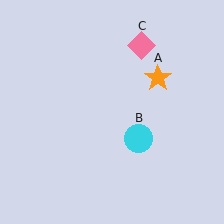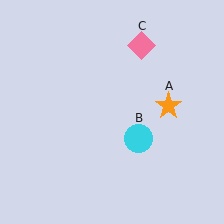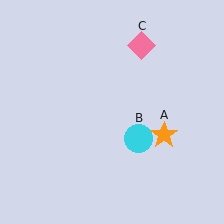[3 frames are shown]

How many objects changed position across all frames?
1 object changed position: orange star (object A).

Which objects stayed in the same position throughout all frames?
Cyan circle (object B) and pink diamond (object C) remained stationary.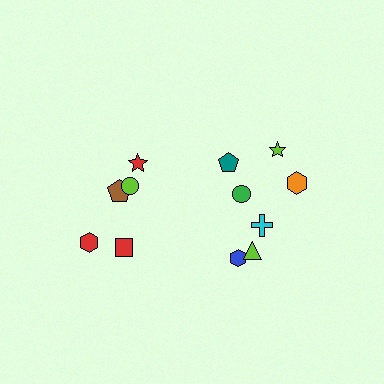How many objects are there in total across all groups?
There are 12 objects.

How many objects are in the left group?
There are 5 objects.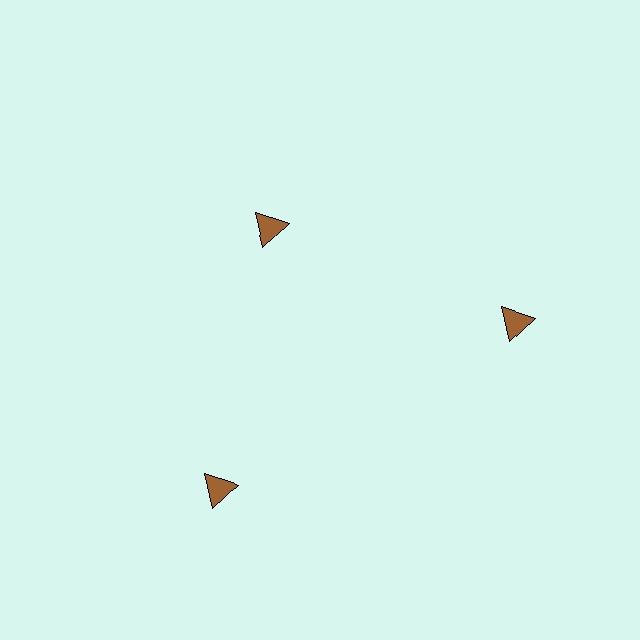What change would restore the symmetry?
The symmetry would be restored by moving it outward, back onto the ring so that all 3 triangles sit at equal angles and equal distance from the center.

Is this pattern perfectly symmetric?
No. The 3 brown triangles are arranged in a ring, but one element near the 11 o'clock position is pulled inward toward the center, breaking the 3-fold rotational symmetry.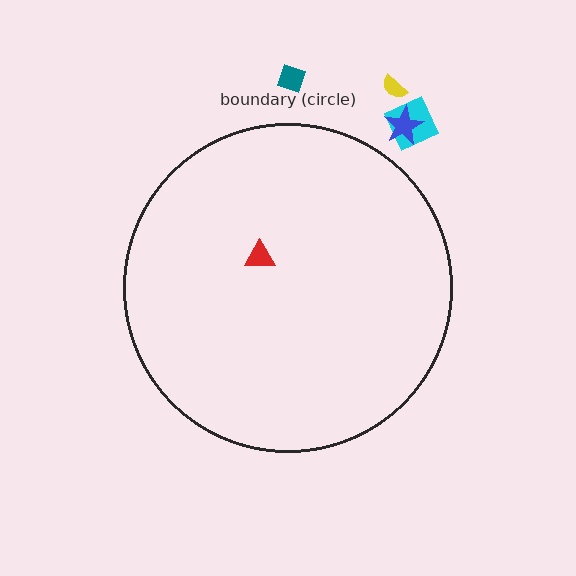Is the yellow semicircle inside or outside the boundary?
Outside.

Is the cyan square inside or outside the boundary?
Outside.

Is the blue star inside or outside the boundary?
Outside.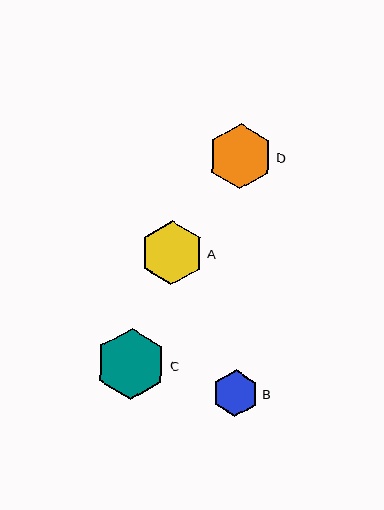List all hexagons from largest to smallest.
From largest to smallest: C, D, A, B.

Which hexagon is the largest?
Hexagon C is the largest with a size of approximately 71 pixels.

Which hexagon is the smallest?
Hexagon B is the smallest with a size of approximately 47 pixels.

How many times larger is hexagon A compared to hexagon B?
Hexagon A is approximately 1.4 times the size of hexagon B.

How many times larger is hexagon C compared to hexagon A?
Hexagon C is approximately 1.1 times the size of hexagon A.